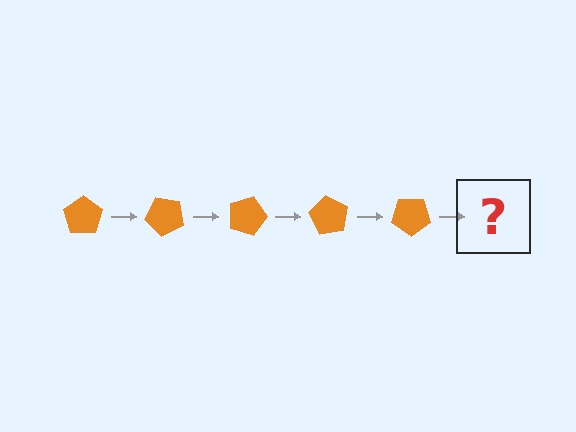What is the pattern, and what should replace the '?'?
The pattern is that the pentagon rotates 45 degrees each step. The '?' should be an orange pentagon rotated 225 degrees.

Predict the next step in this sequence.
The next step is an orange pentagon rotated 225 degrees.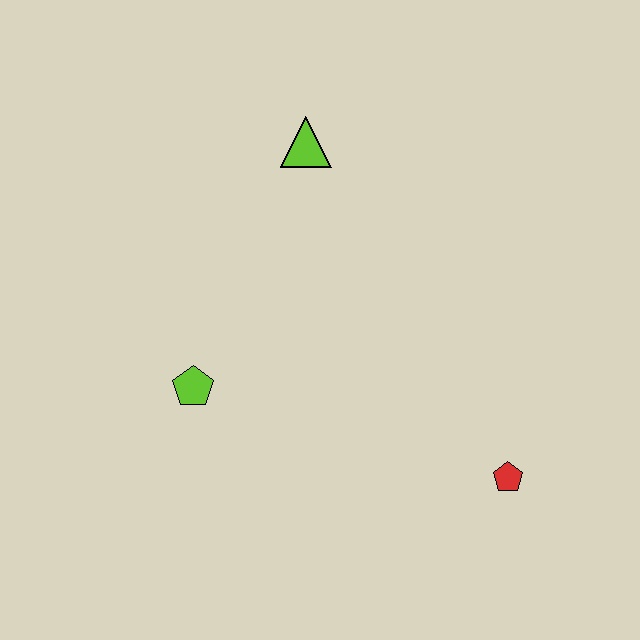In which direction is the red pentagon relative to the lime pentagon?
The red pentagon is to the right of the lime pentagon.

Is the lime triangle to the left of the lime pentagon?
No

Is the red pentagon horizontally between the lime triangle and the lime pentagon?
No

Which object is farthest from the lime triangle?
The red pentagon is farthest from the lime triangle.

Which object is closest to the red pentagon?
The lime pentagon is closest to the red pentagon.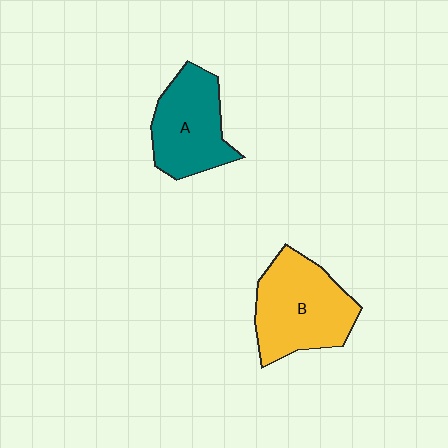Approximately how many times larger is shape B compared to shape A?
Approximately 1.2 times.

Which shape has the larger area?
Shape B (yellow).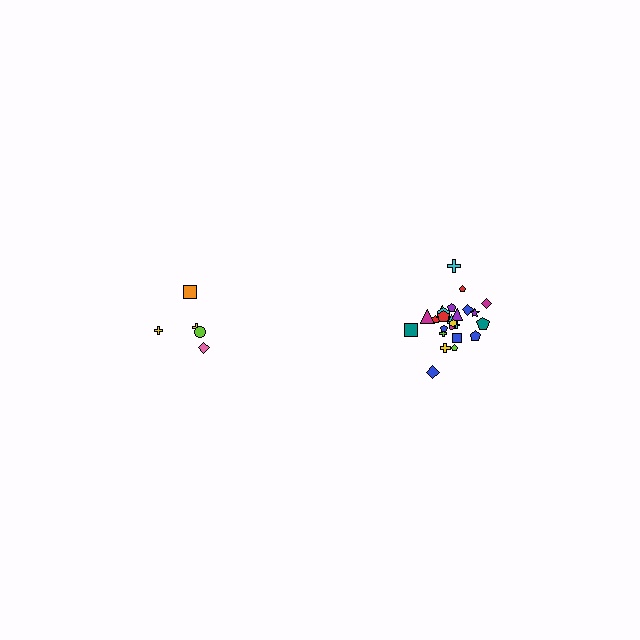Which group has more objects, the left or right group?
The right group.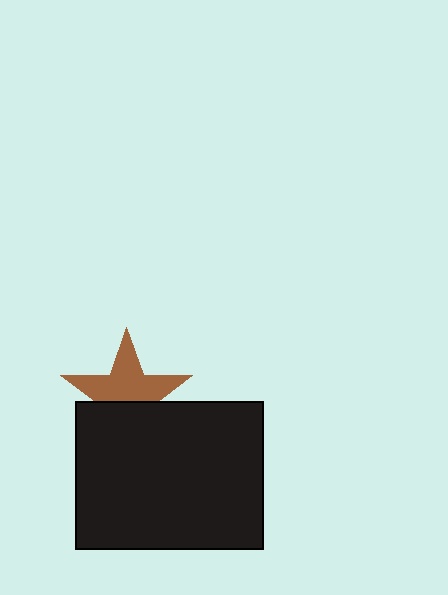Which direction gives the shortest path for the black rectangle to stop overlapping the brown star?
Moving down gives the shortest separation.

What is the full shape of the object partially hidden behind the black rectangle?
The partially hidden object is a brown star.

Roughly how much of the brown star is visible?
About half of it is visible (roughly 60%).